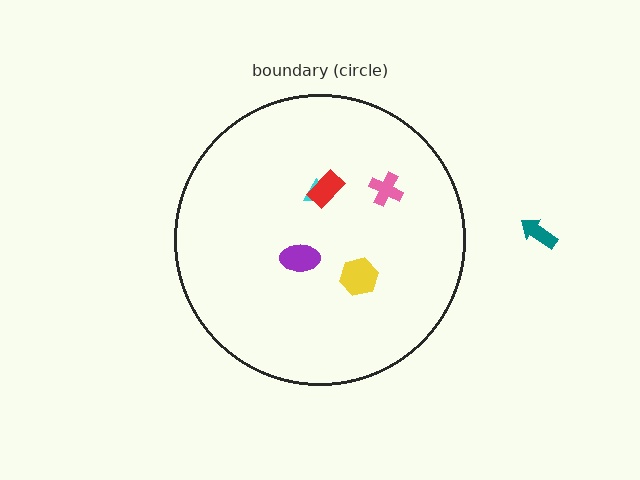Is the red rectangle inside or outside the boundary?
Inside.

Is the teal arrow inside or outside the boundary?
Outside.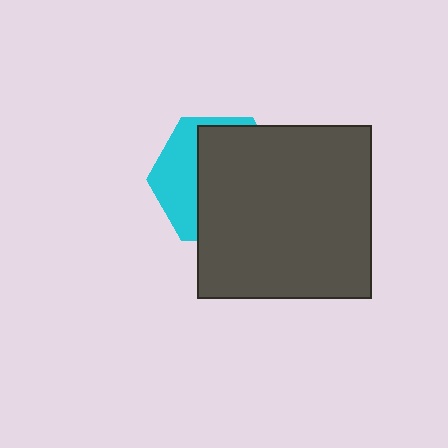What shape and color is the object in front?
The object in front is a dark gray square.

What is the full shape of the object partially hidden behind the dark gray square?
The partially hidden object is a cyan hexagon.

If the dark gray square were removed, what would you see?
You would see the complete cyan hexagon.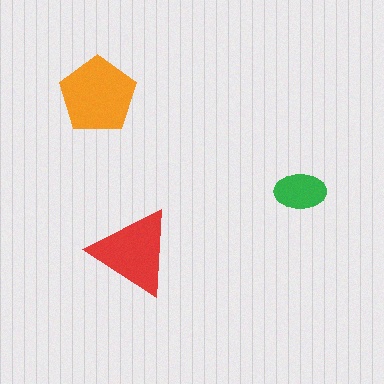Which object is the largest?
The orange pentagon.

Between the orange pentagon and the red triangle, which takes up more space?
The orange pentagon.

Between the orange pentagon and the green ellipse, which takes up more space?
The orange pentagon.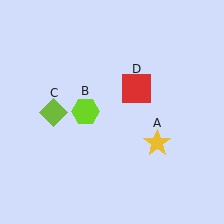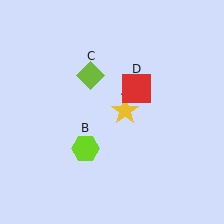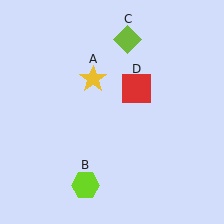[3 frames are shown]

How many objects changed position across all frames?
3 objects changed position: yellow star (object A), lime hexagon (object B), lime diamond (object C).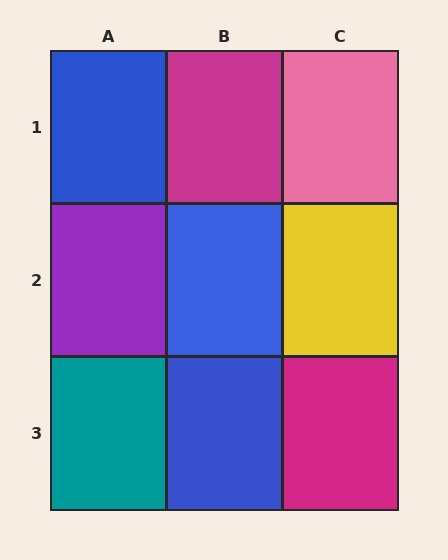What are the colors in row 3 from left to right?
Teal, blue, magenta.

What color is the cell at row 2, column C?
Yellow.